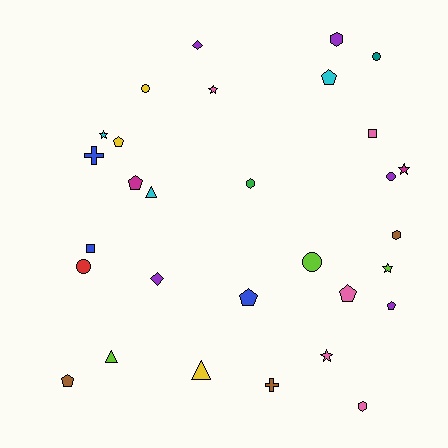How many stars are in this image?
There are 5 stars.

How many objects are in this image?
There are 30 objects.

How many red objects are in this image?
There is 1 red object.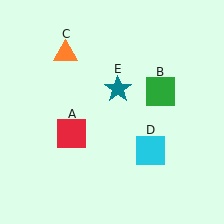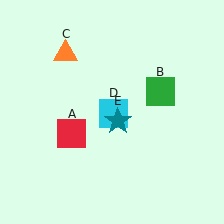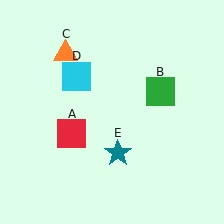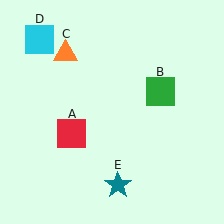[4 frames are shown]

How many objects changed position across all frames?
2 objects changed position: cyan square (object D), teal star (object E).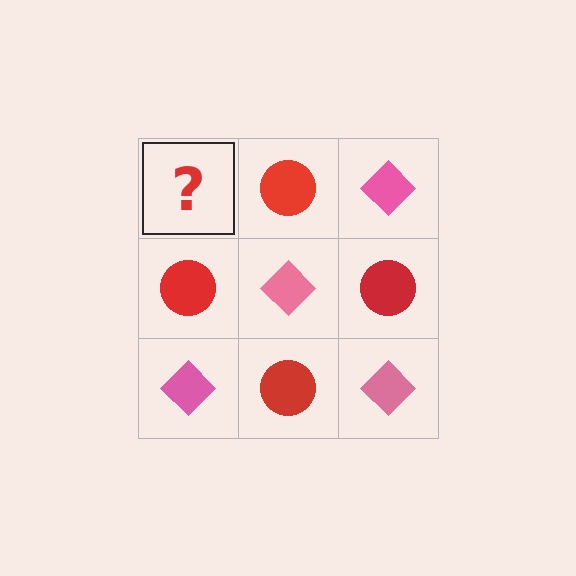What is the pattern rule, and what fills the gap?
The rule is that it alternates pink diamond and red circle in a checkerboard pattern. The gap should be filled with a pink diamond.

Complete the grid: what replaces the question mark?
The question mark should be replaced with a pink diamond.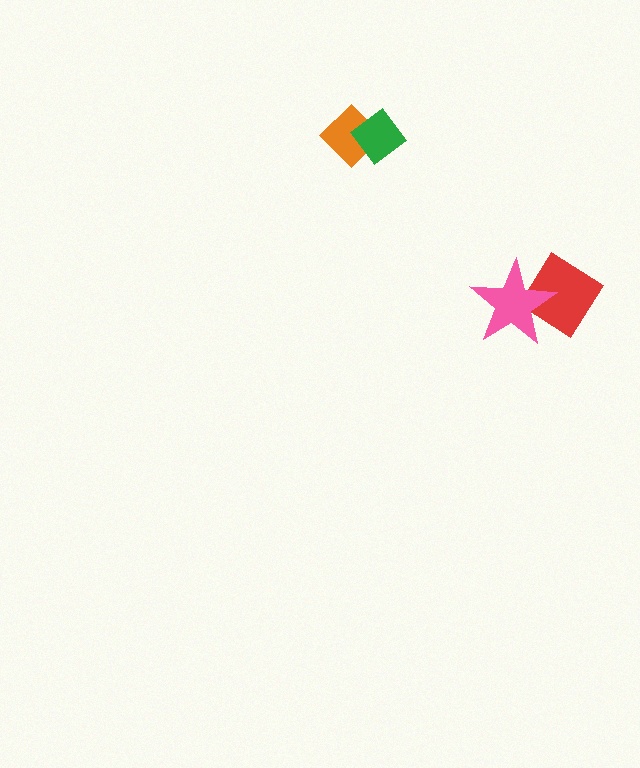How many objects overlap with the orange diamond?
1 object overlaps with the orange diamond.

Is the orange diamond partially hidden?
Yes, it is partially covered by another shape.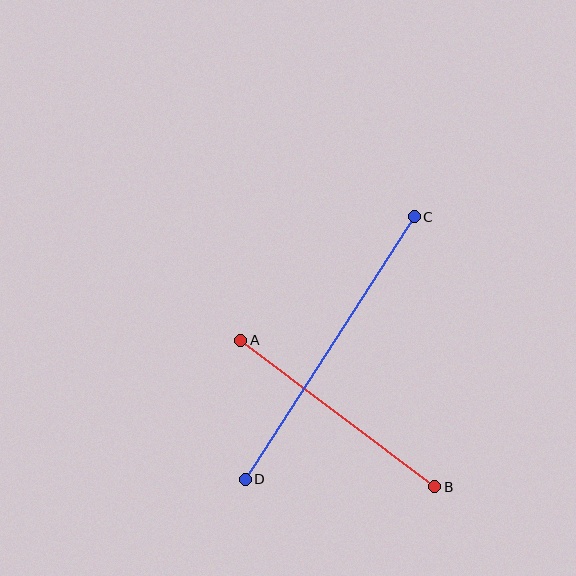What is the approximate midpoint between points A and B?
The midpoint is at approximately (338, 413) pixels.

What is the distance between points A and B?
The distance is approximately 243 pixels.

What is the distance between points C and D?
The distance is approximately 312 pixels.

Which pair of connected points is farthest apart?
Points C and D are farthest apart.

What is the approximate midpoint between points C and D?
The midpoint is at approximately (330, 348) pixels.